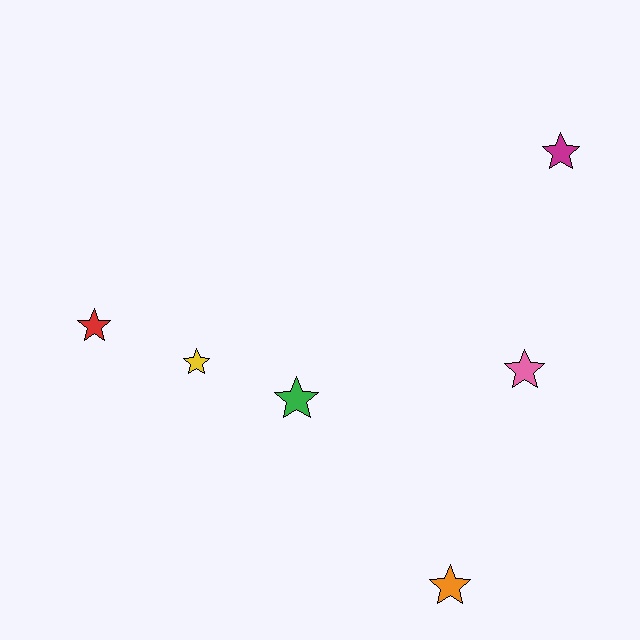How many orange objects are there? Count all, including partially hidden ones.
There is 1 orange object.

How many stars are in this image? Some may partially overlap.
There are 6 stars.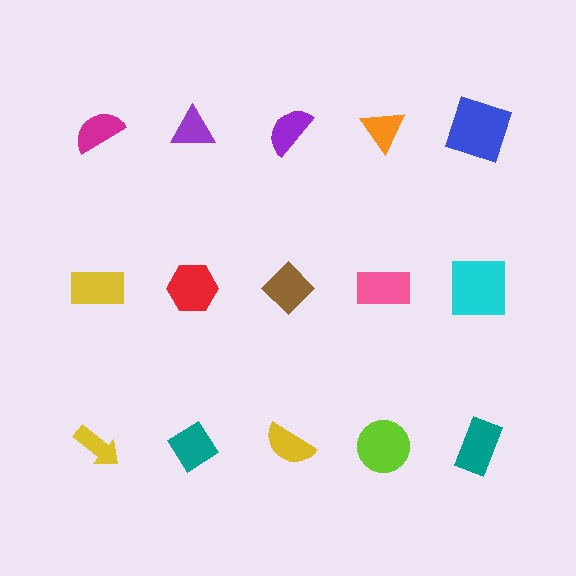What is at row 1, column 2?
A purple triangle.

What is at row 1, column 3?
A purple semicircle.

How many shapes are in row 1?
5 shapes.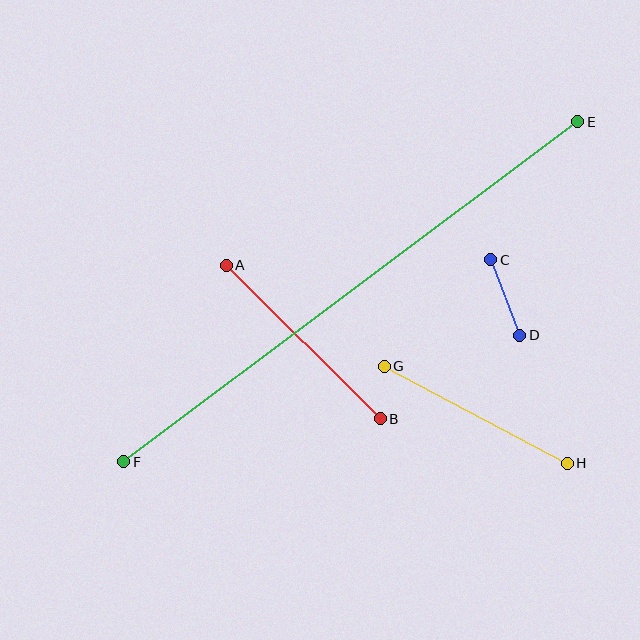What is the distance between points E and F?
The distance is approximately 567 pixels.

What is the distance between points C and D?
The distance is approximately 81 pixels.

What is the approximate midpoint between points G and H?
The midpoint is at approximately (476, 415) pixels.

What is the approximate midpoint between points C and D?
The midpoint is at approximately (505, 297) pixels.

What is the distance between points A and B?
The distance is approximately 217 pixels.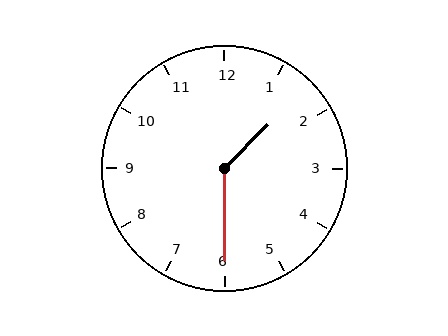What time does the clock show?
1:30.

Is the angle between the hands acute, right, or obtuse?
It is obtuse.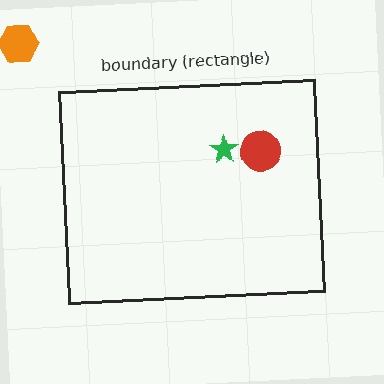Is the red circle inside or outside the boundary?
Inside.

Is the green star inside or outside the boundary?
Inside.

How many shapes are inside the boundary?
2 inside, 1 outside.